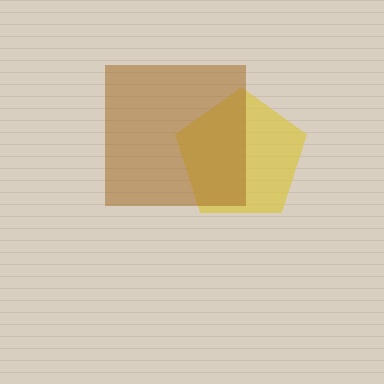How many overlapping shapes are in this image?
There are 2 overlapping shapes in the image.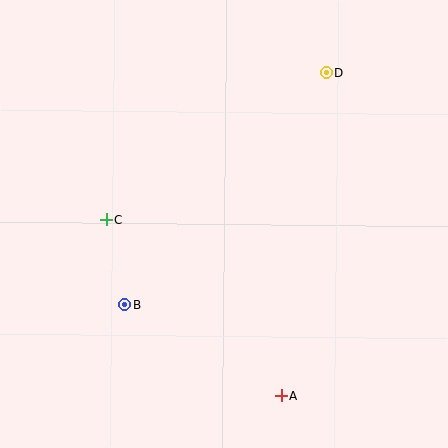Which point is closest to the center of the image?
Point C at (107, 219) is closest to the center.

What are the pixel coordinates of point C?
Point C is at (107, 219).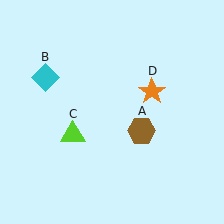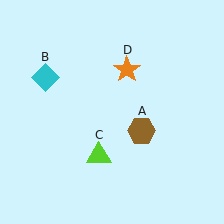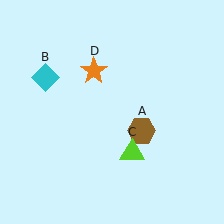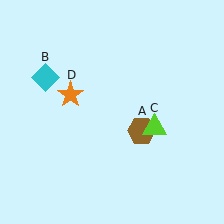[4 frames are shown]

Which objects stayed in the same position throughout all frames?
Brown hexagon (object A) and cyan diamond (object B) remained stationary.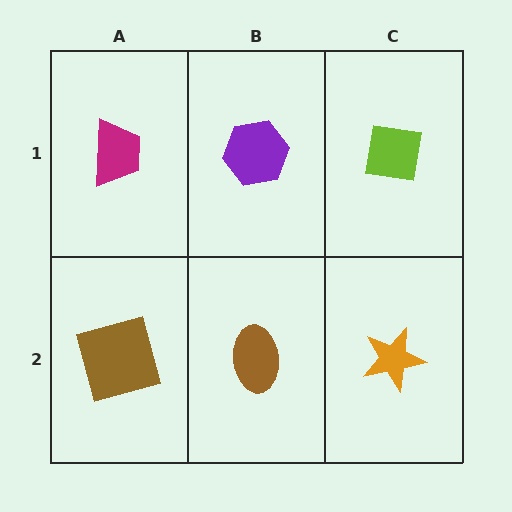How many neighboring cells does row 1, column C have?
2.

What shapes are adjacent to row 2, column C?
A lime square (row 1, column C), a brown ellipse (row 2, column B).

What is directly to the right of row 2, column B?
An orange star.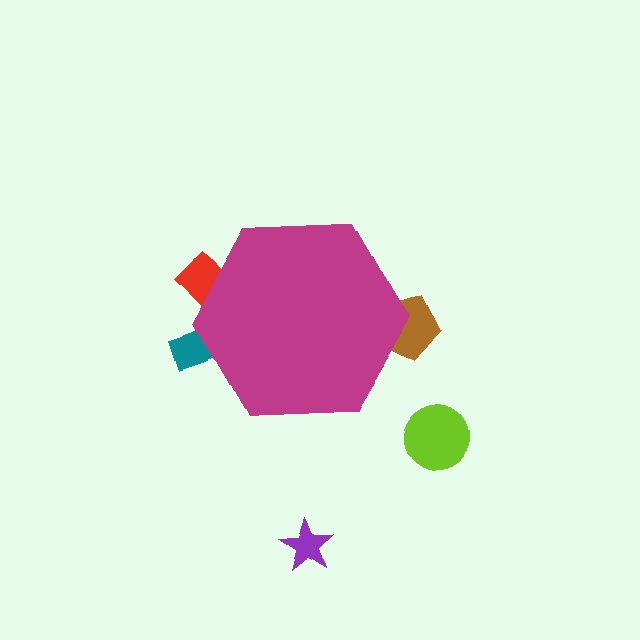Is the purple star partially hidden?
No, the purple star is fully visible.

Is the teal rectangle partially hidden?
Yes, the teal rectangle is partially hidden behind the magenta hexagon.